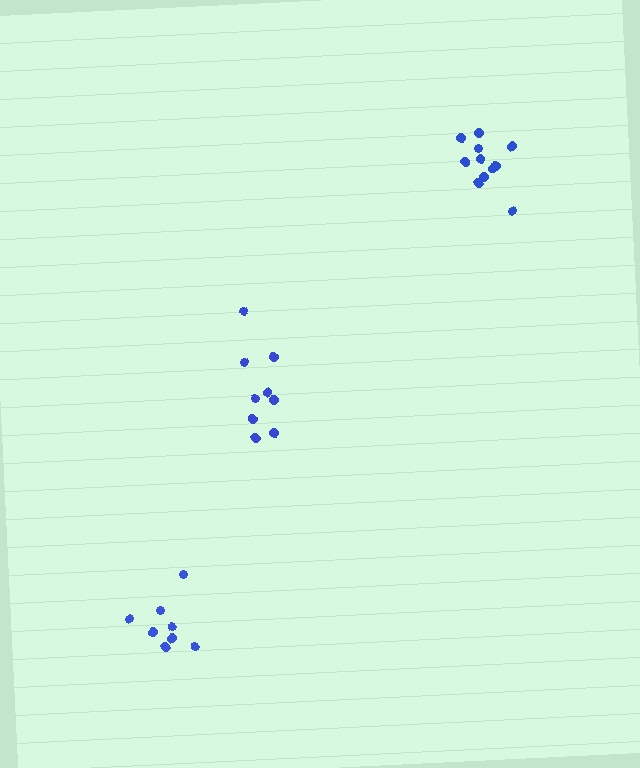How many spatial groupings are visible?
There are 3 spatial groupings.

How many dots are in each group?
Group 1: 9 dots, Group 2: 8 dots, Group 3: 11 dots (28 total).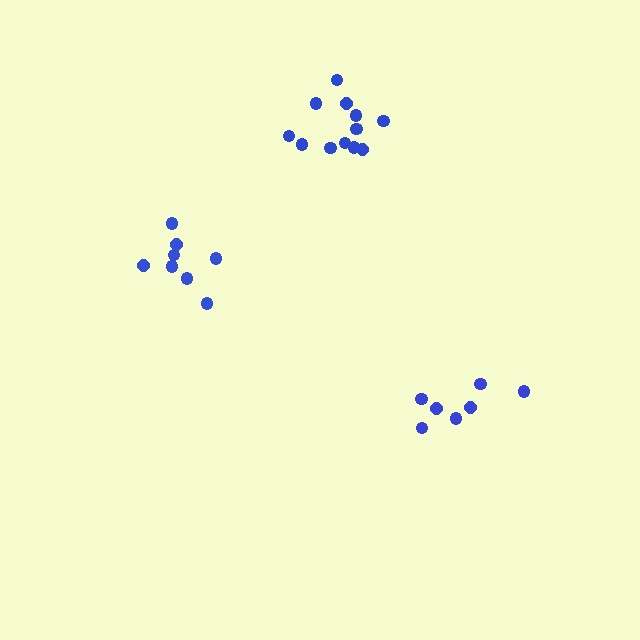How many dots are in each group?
Group 1: 12 dots, Group 2: 8 dots, Group 3: 7 dots (27 total).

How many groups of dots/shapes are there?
There are 3 groups.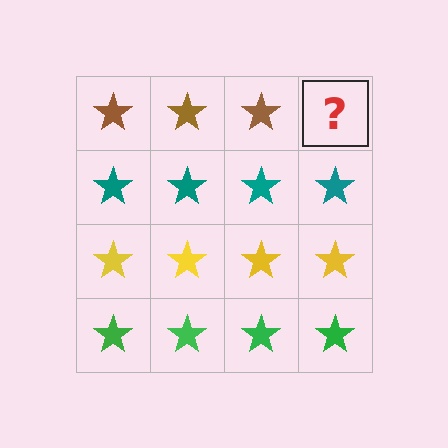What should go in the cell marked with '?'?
The missing cell should contain a brown star.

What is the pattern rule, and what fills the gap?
The rule is that each row has a consistent color. The gap should be filled with a brown star.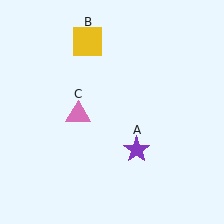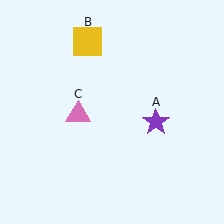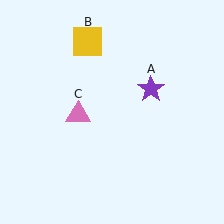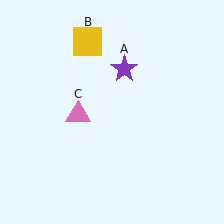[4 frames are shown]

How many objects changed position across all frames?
1 object changed position: purple star (object A).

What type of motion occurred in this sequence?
The purple star (object A) rotated counterclockwise around the center of the scene.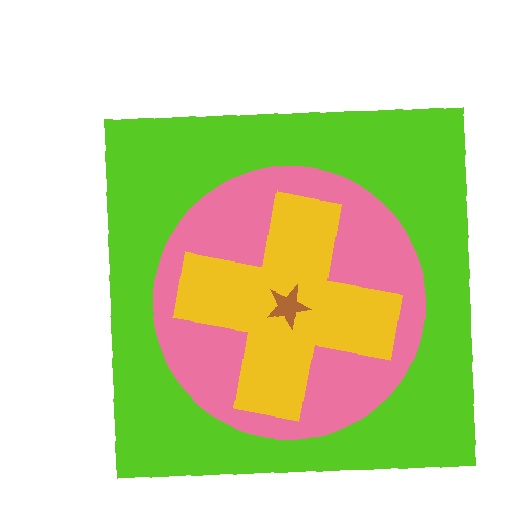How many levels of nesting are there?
4.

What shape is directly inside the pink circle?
The yellow cross.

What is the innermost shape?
The brown star.